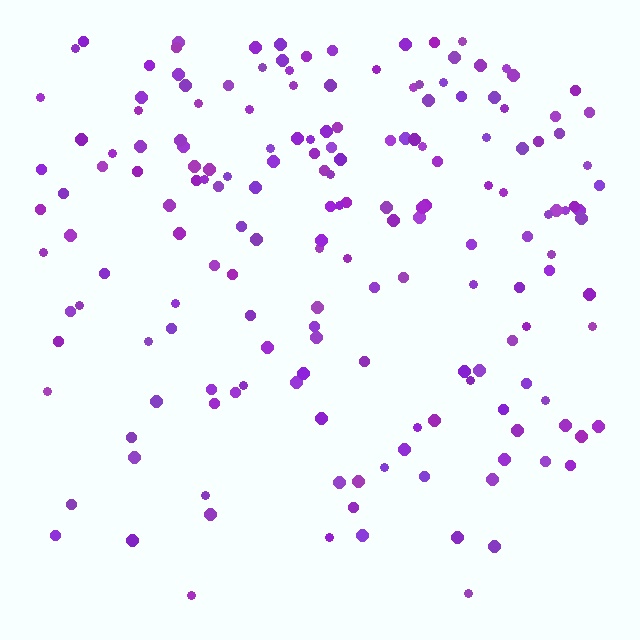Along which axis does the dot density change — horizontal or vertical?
Vertical.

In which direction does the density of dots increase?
From bottom to top, with the top side densest.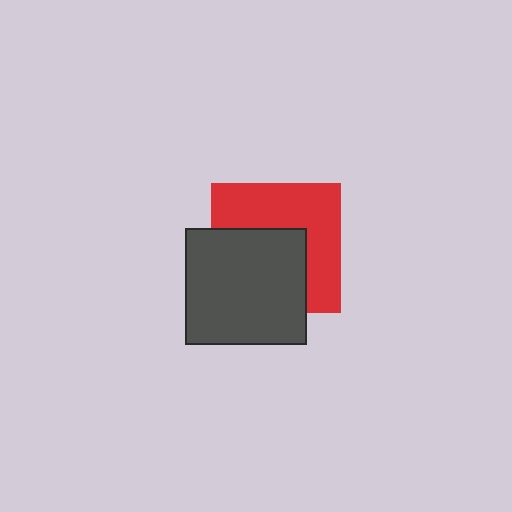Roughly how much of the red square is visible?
About half of it is visible (roughly 51%).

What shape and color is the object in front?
The object in front is a dark gray rectangle.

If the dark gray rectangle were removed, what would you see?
You would see the complete red square.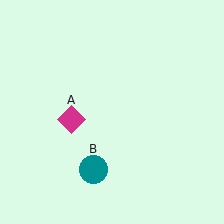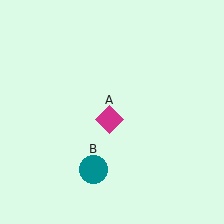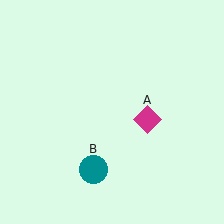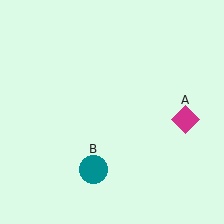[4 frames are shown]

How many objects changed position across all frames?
1 object changed position: magenta diamond (object A).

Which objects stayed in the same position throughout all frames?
Teal circle (object B) remained stationary.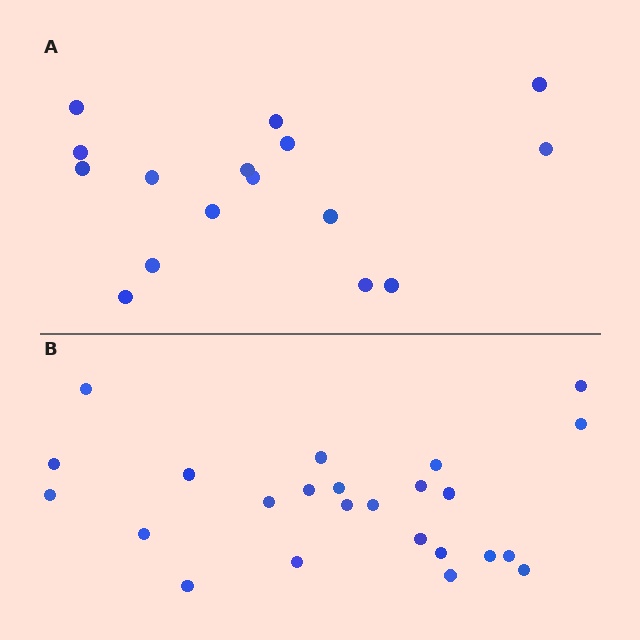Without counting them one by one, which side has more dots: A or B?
Region B (the bottom region) has more dots.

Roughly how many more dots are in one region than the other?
Region B has roughly 8 or so more dots than region A.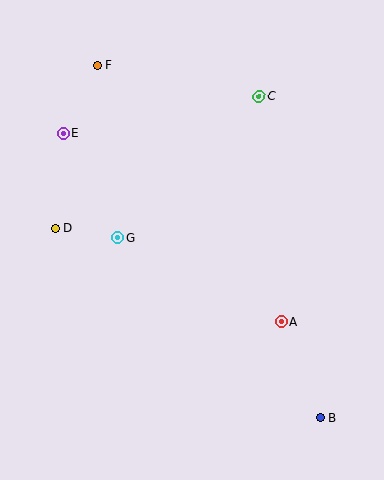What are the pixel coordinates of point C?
Point C is at (259, 96).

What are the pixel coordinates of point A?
Point A is at (281, 322).